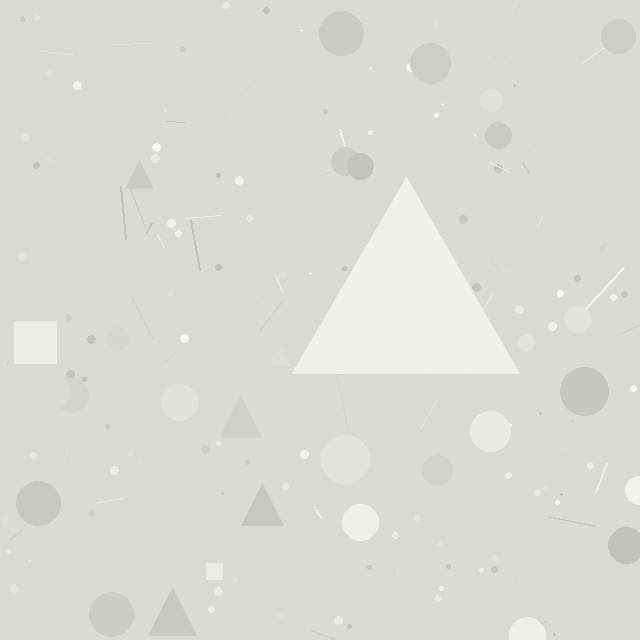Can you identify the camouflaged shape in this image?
The camouflaged shape is a triangle.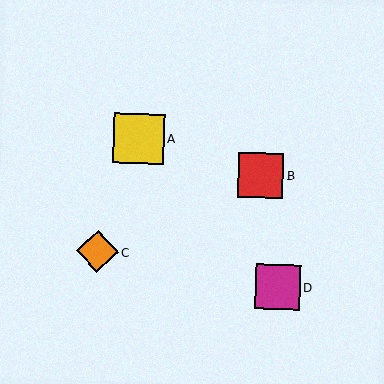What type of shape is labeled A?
Shape A is a yellow square.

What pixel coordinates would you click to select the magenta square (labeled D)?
Click at (277, 287) to select the magenta square D.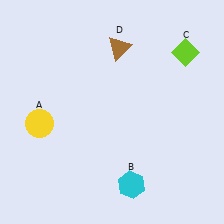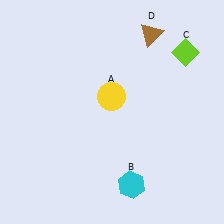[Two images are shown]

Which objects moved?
The objects that moved are: the yellow circle (A), the brown triangle (D).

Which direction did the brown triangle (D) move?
The brown triangle (D) moved right.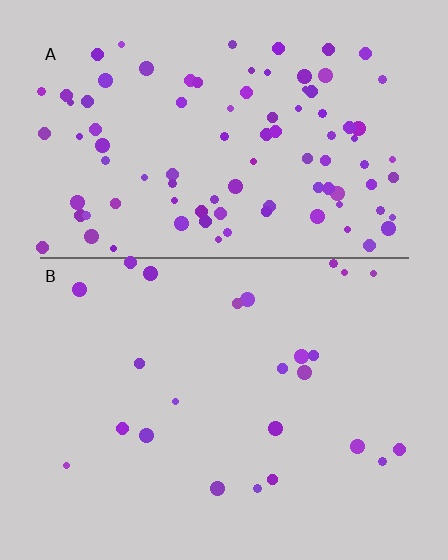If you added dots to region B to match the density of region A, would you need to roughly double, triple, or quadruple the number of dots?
Approximately quadruple.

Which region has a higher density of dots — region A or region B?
A (the top).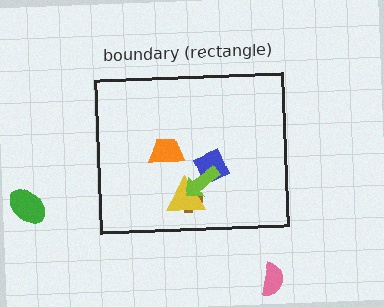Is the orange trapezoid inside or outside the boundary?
Inside.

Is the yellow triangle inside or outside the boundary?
Inside.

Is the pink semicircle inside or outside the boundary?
Outside.